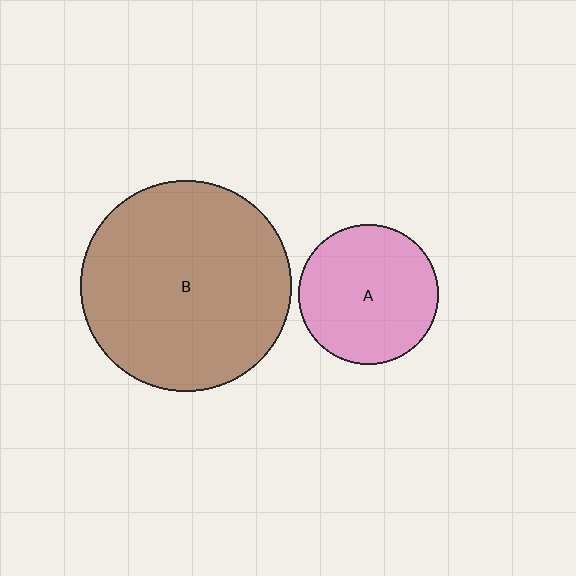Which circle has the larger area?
Circle B (brown).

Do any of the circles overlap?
No, none of the circles overlap.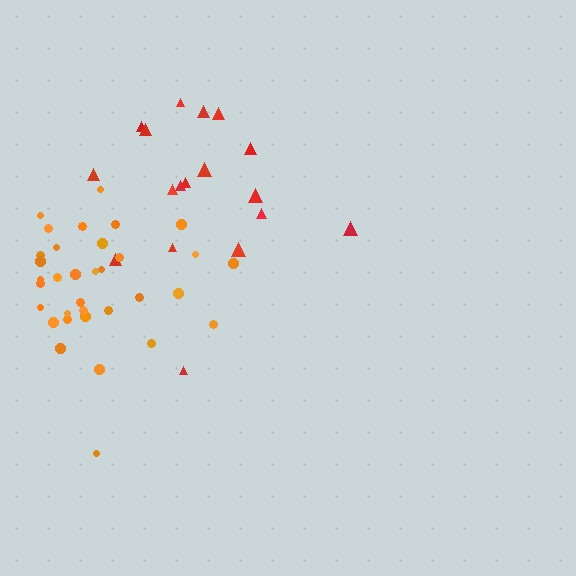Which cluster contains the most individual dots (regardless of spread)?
Orange (34).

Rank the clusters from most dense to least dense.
orange, red.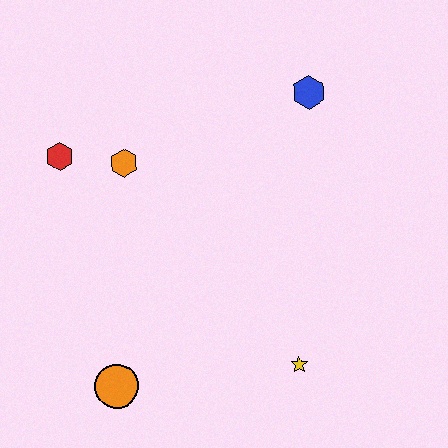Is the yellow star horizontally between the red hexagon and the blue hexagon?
Yes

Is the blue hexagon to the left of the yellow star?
No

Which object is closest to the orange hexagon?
The red hexagon is closest to the orange hexagon.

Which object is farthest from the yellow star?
The red hexagon is farthest from the yellow star.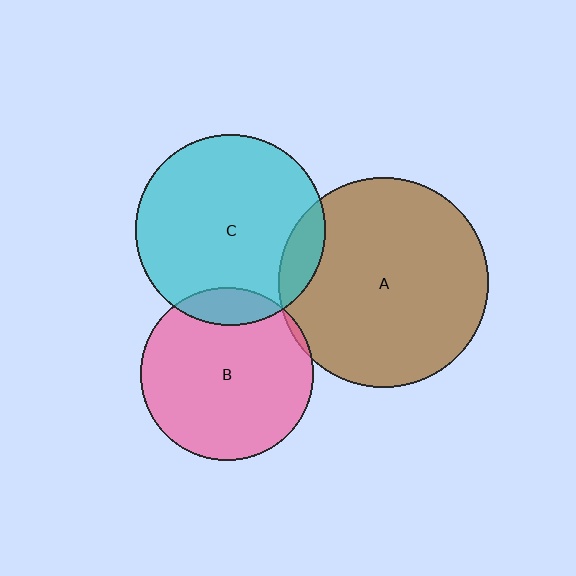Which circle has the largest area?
Circle A (brown).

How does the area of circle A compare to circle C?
Approximately 1.2 times.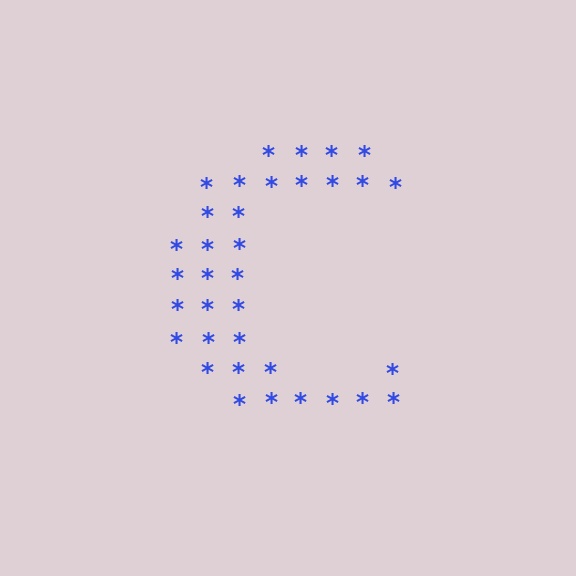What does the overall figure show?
The overall figure shows the letter C.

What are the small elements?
The small elements are asterisks.